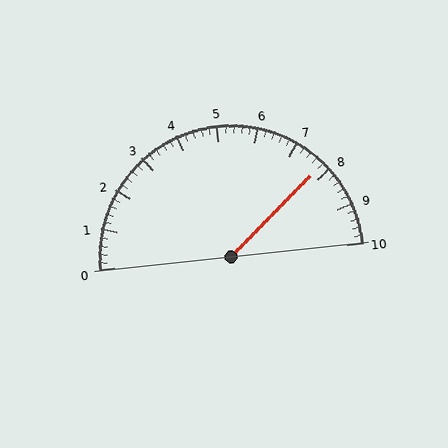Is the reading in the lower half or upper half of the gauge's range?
The reading is in the upper half of the range (0 to 10).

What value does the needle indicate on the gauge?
The needle indicates approximately 7.8.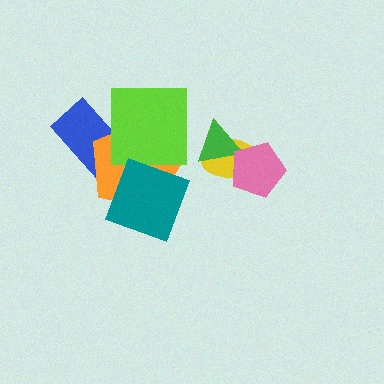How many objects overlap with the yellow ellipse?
2 objects overlap with the yellow ellipse.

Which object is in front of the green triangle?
The pink pentagon is in front of the green triangle.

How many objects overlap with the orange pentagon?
3 objects overlap with the orange pentagon.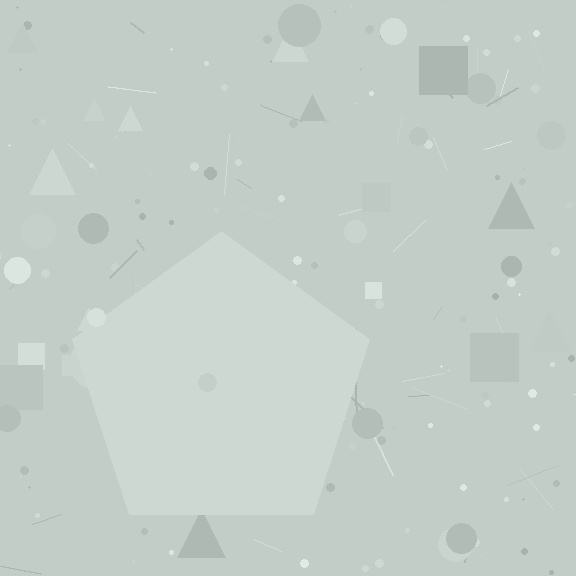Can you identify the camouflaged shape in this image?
The camouflaged shape is a pentagon.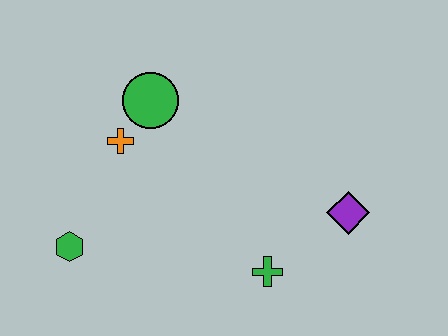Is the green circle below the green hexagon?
No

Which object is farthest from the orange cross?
The purple diamond is farthest from the orange cross.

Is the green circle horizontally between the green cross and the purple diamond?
No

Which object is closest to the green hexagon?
The orange cross is closest to the green hexagon.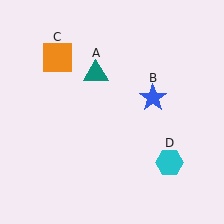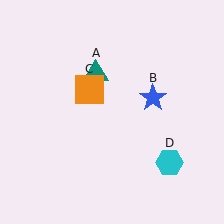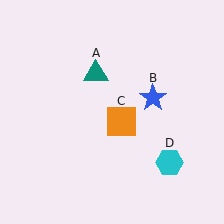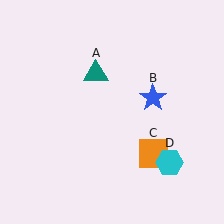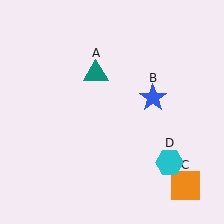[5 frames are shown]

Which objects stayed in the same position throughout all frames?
Teal triangle (object A) and blue star (object B) and cyan hexagon (object D) remained stationary.